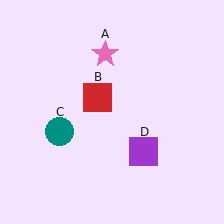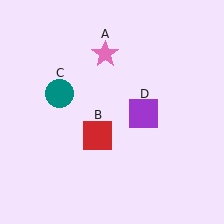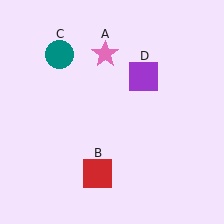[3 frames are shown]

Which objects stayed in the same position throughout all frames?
Pink star (object A) remained stationary.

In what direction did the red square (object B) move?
The red square (object B) moved down.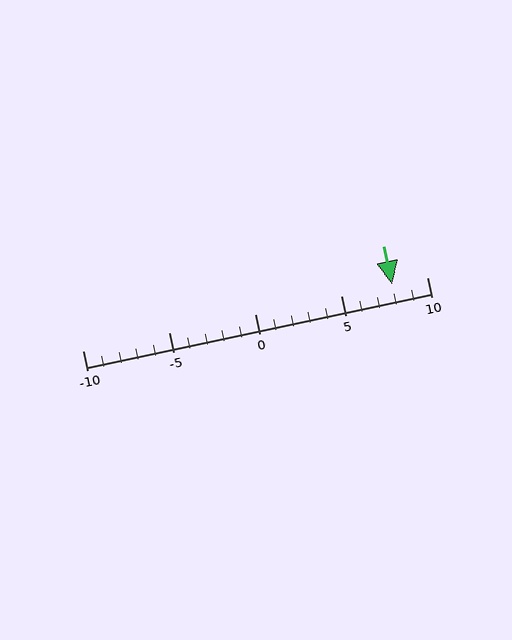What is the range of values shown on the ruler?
The ruler shows values from -10 to 10.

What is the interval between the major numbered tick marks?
The major tick marks are spaced 5 units apart.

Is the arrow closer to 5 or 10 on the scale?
The arrow is closer to 10.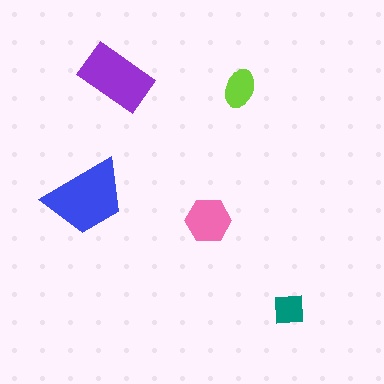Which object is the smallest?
The teal square.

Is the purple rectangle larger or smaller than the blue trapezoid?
Smaller.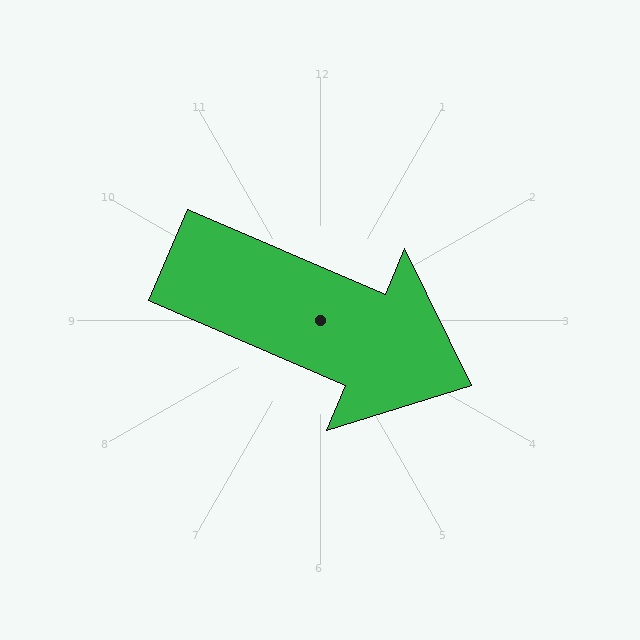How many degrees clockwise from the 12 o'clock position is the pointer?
Approximately 113 degrees.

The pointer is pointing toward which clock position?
Roughly 4 o'clock.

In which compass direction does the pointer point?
Southeast.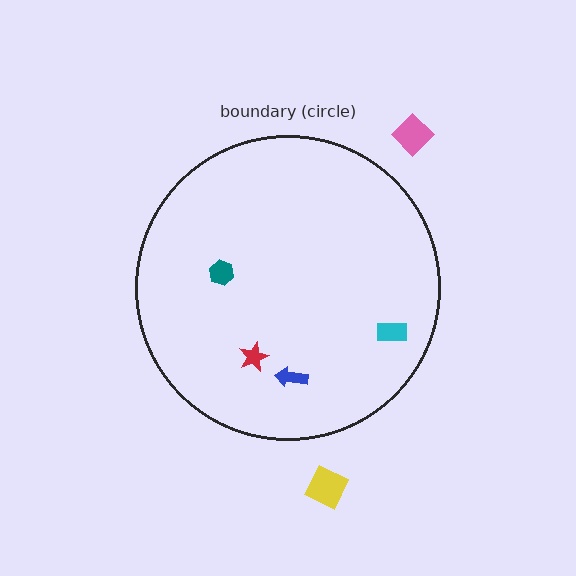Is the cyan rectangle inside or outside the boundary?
Inside.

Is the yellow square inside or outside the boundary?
Outside.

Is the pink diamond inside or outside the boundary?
Outside.